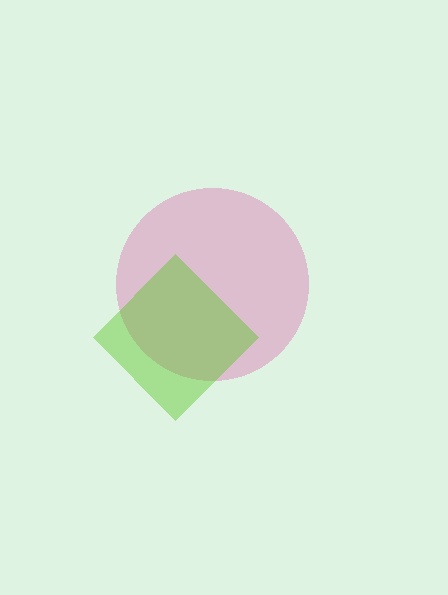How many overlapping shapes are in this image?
There are 2 overlapping shapes in the image.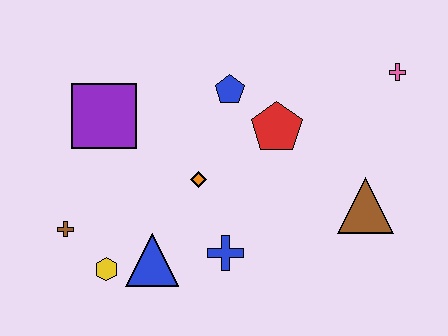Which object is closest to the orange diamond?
The blue cross is closest to the orange diamond.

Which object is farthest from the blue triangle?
The pink cross is farthest from the blue triangle.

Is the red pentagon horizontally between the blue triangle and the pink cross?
Yes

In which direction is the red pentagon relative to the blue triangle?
The red pentagon is above the blue triangle.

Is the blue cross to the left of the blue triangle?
No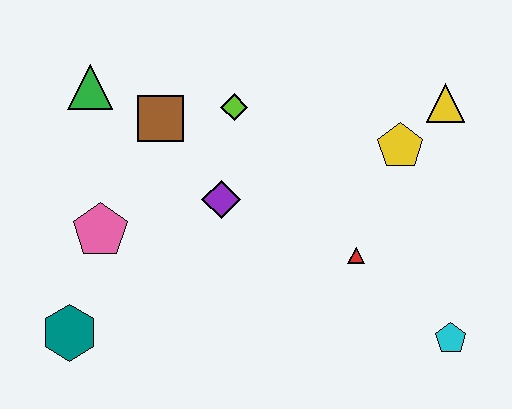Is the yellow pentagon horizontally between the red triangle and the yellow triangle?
Yes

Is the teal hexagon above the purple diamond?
No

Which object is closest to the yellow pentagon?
The yellow triangle is closest to the yellow pentagon.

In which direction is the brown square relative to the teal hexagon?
The brown square is above the teal hexagon.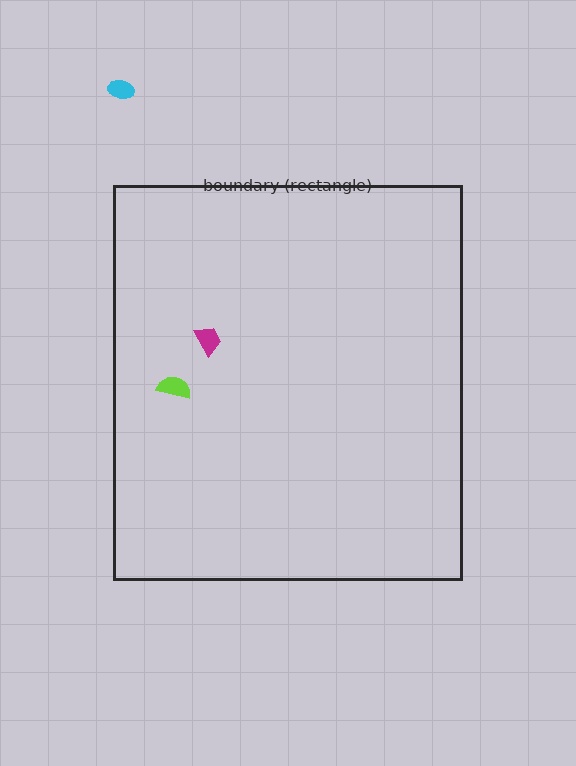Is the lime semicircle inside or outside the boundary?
Inside.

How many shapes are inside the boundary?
2 inside, 1 outside.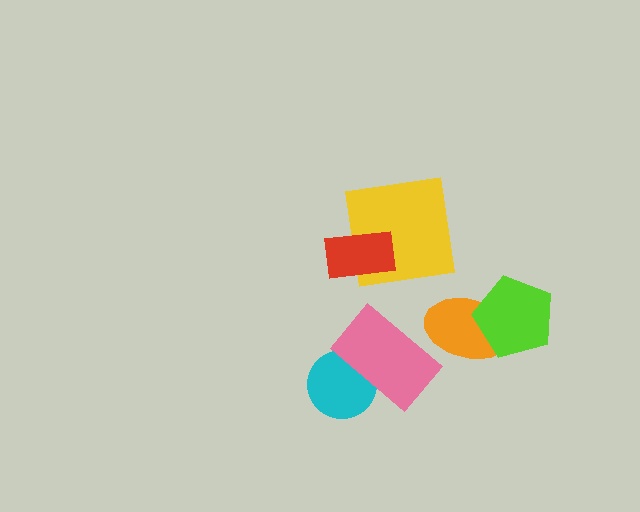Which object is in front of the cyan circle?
The pink rectangle is in front of the cyan circle.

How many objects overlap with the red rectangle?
1 object overlaps with the red rectangle.